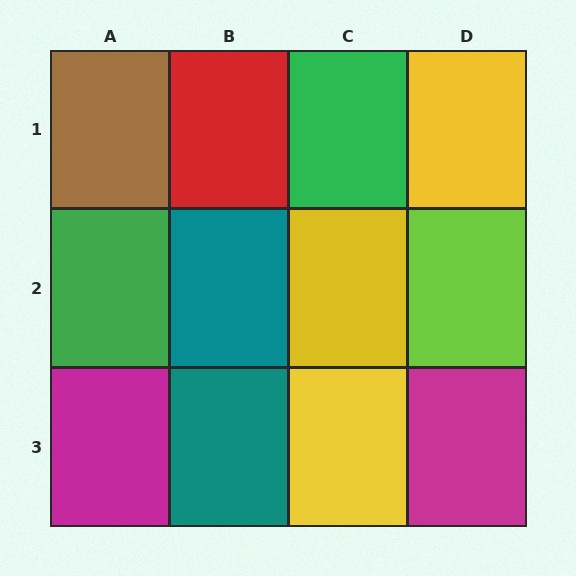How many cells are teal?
2 cells are teal.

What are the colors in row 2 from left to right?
Green, teal, yellow, lime.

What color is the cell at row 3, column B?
Teal.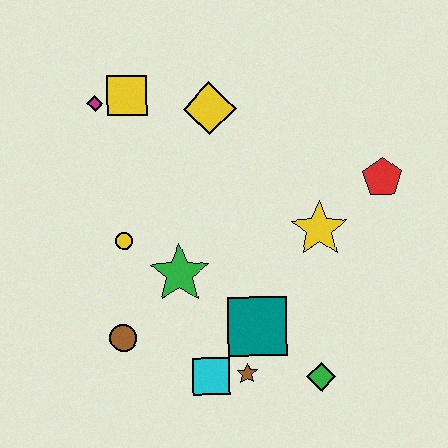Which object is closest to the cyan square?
The brown star is closest to the cyan square.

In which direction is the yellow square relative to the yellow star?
The yellow square is to the left of the yellow star.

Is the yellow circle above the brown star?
Yes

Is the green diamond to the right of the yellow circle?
Yes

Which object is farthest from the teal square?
The magenta diamond is farthest from the teal square.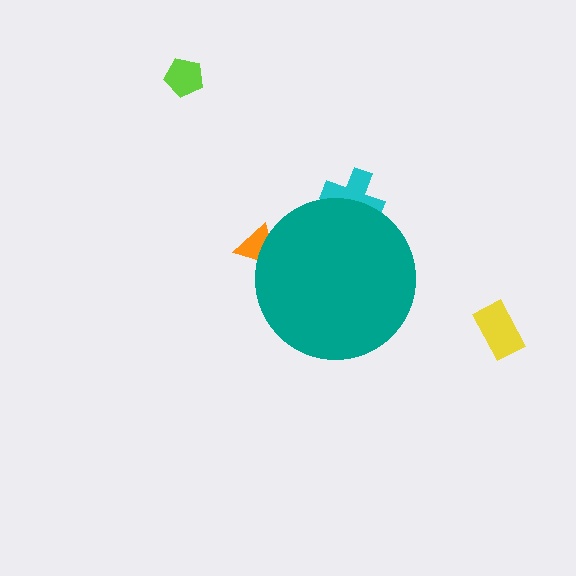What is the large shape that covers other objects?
A teal circle.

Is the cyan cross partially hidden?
Yes, the cyan cross is partially hidden behind the teal circle.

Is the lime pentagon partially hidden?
No, the lime pentagon is fully visible.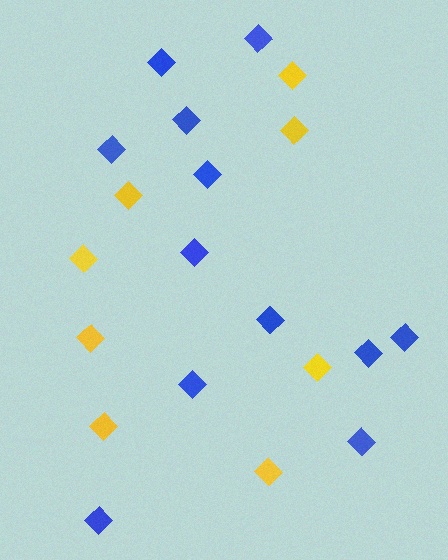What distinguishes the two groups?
There are 2 groups: one group of yellow diamonds (8) and one group of blue diamonds (12).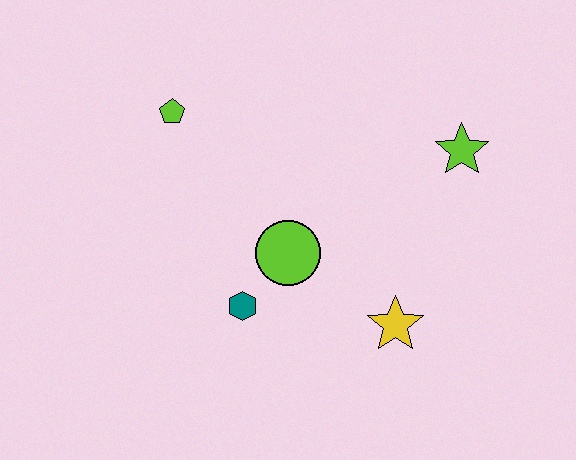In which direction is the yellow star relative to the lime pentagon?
The yellow star is to the right of the lime pentagon.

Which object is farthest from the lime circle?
The lime star is farthest from the lime circle.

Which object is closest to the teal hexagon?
The lime circle is closest to the teal hexagon.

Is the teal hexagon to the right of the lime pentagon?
Yes